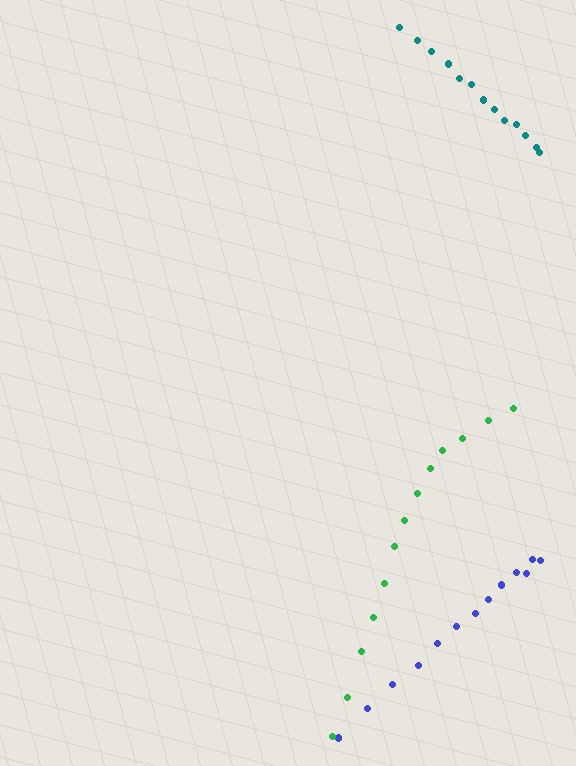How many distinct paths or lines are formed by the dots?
There are 3 distinct paths.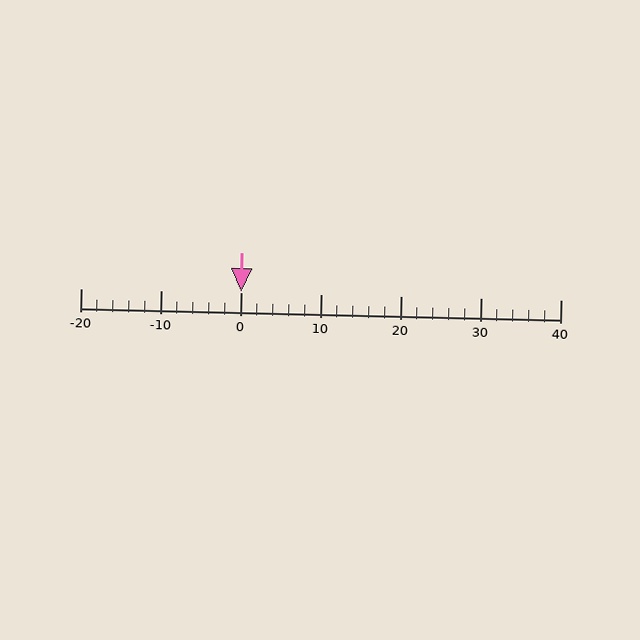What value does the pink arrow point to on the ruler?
The pink arrow points to approximately 0.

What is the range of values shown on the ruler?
The ruler shows values from -20 to 40.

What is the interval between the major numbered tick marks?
The major tick marks are spaced 10 units apart.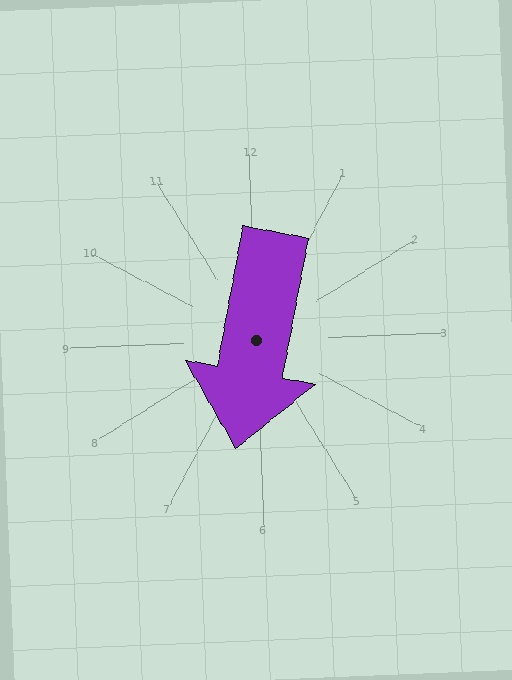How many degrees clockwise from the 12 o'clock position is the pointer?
Approximately 193 degrees.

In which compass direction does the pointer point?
South.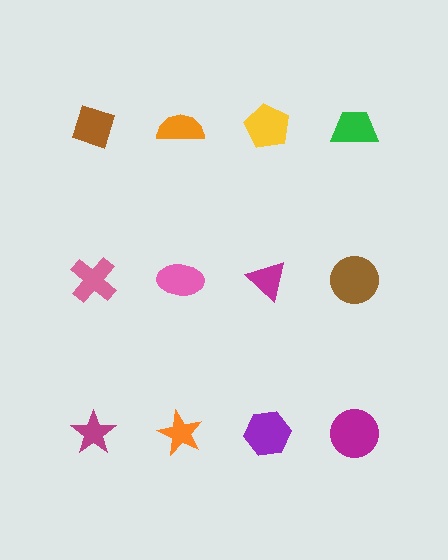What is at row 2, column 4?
A brown circle.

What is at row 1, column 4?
A green trapezoid.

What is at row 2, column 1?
A pink cross.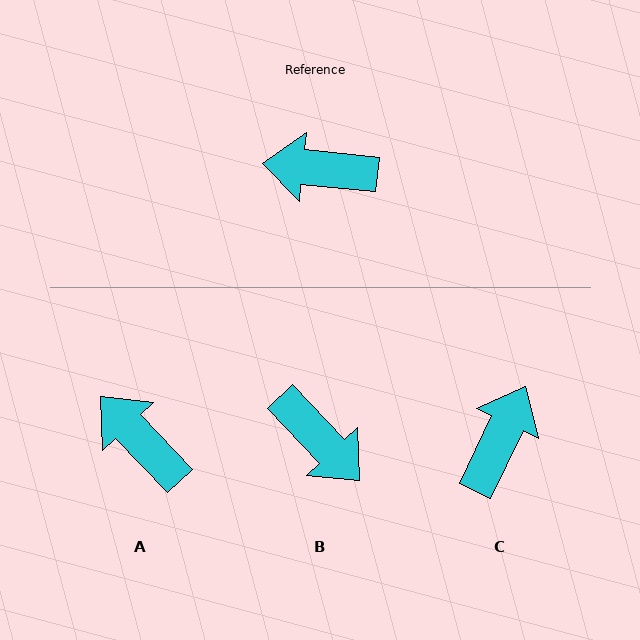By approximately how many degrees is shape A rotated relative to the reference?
Approximately 41 degrees clockwise.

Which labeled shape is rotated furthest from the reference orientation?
B, about 139 degrees away.